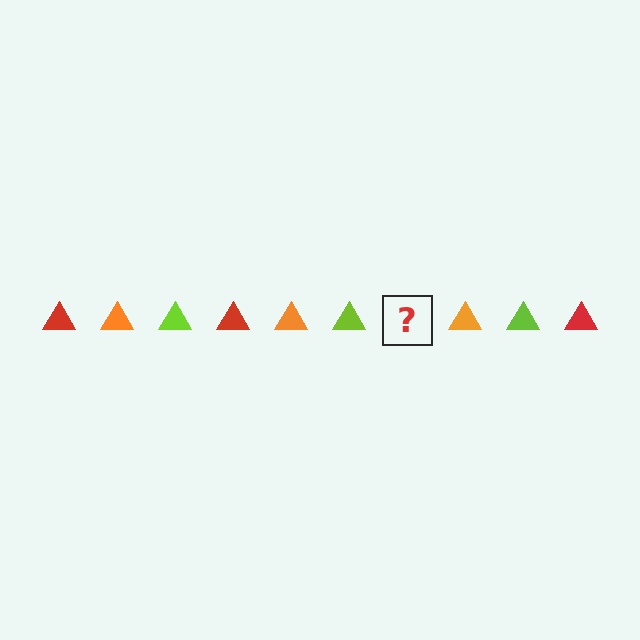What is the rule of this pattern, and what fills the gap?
The rule is that the pattern cycles through red, orange, lime triangles. The gap should be filled with a red triangle.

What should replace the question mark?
The question mark should be replaced with a red triangle.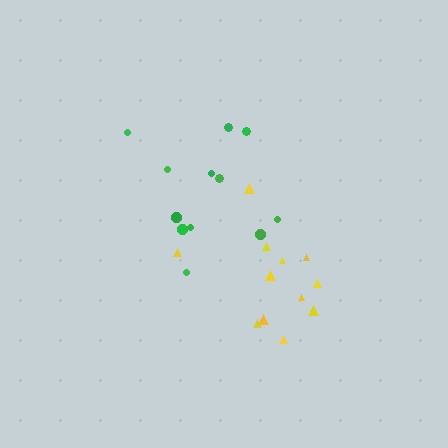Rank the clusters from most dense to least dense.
yellow, green.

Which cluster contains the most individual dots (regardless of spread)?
Green (12).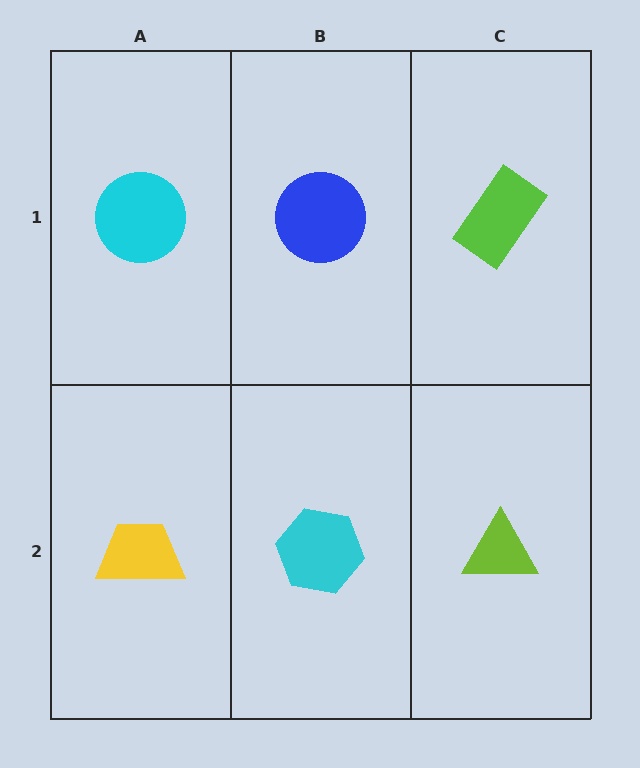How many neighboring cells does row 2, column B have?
3.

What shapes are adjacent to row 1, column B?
A cyan hexagon (row 2, column B), a cyan circle (row 1, column A), a lime rectangle (row 1, column C).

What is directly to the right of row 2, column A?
A cyan hexagon.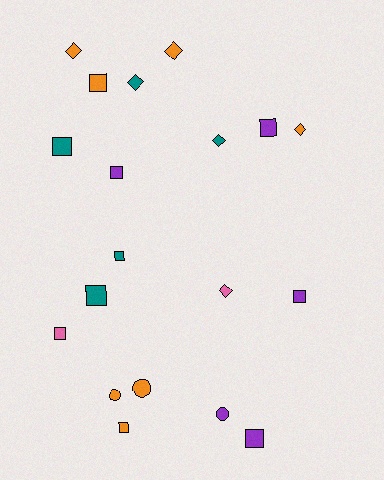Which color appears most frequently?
Orange, with 7 objects.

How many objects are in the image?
There are 19 objects.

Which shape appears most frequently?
Square, with 10 objects.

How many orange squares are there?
There are 2 orange squares.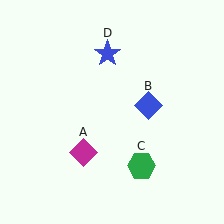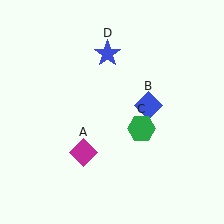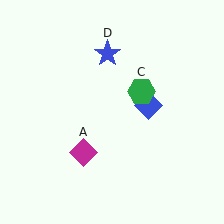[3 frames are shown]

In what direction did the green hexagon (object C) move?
The green hexagon (object C) moved up.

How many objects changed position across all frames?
1 object changed position: green hexagon (object C).